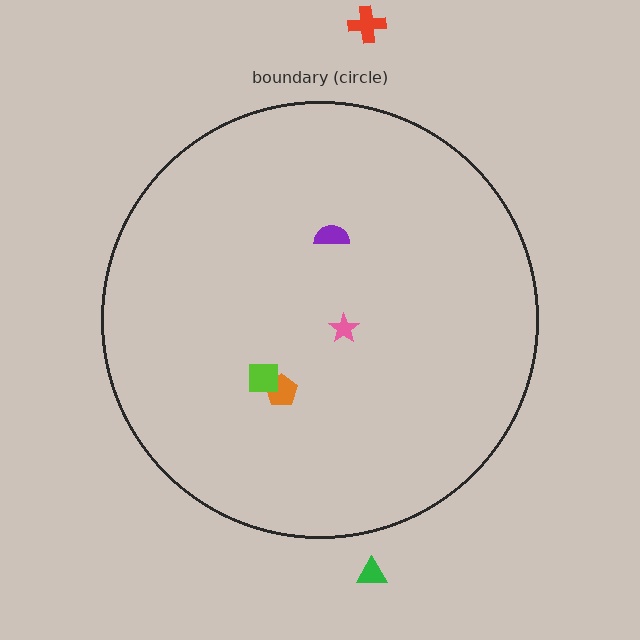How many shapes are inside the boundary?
4 inside, 2 outside.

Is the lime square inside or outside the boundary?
Inside.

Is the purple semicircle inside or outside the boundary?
Inside.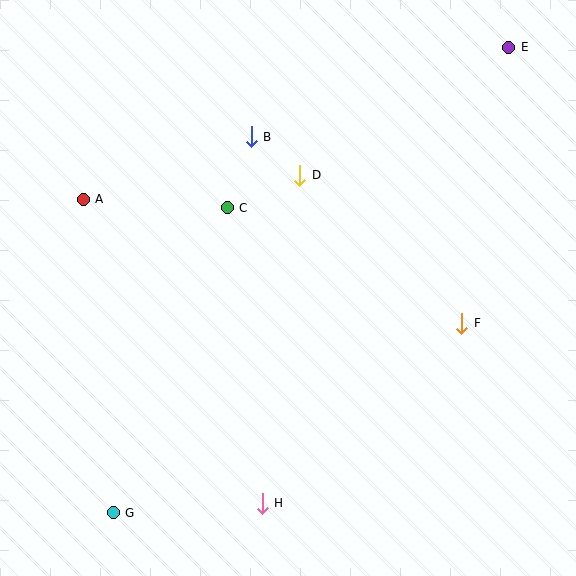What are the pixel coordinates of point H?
Point H is at (262, 503).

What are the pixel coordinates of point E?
Point E is at (509, 47).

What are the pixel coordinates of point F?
Point F is at (462, 323).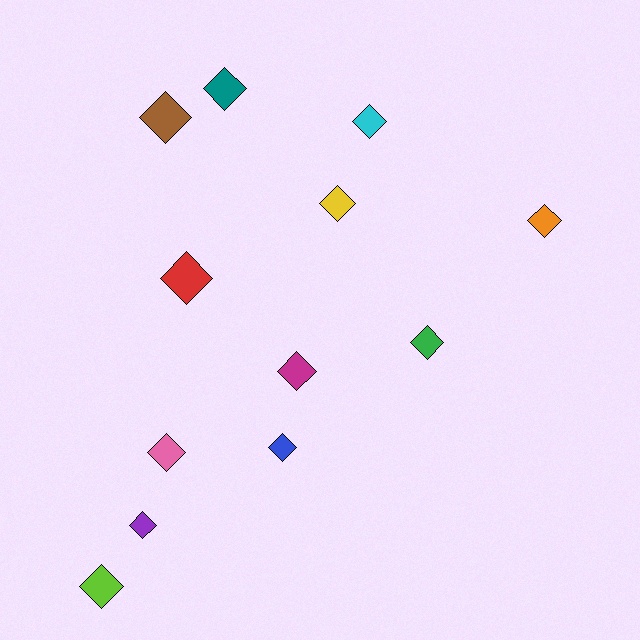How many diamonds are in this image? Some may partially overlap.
There are 12 diamonds.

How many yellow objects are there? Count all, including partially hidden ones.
There is 1 yellow object.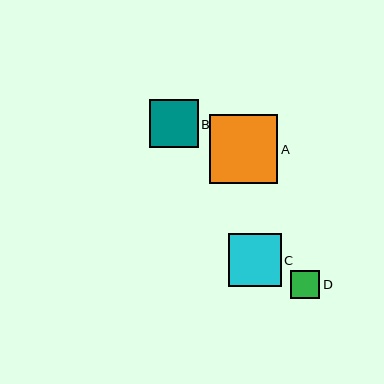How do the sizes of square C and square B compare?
Square C and square B are approximately the same size.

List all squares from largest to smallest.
From largest to smallest: A, C, B, D.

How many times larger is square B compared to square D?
Square B is approximately 1.7 times the size of square D.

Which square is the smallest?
Square D is the smallest with a size of approximately 29 pixels.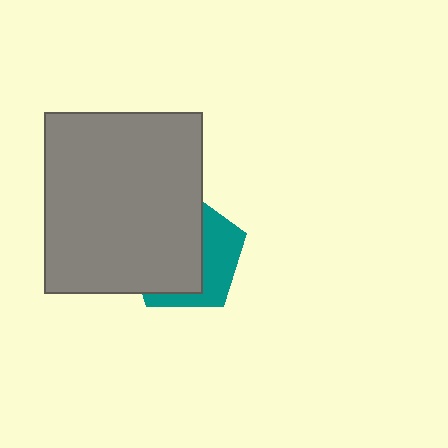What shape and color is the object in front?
The object in front is a gray rectangle.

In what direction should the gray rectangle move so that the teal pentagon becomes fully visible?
The gray rectangle should move left. That is the shortest direction to clear the overlap and leave the teal pentagon fully visible.